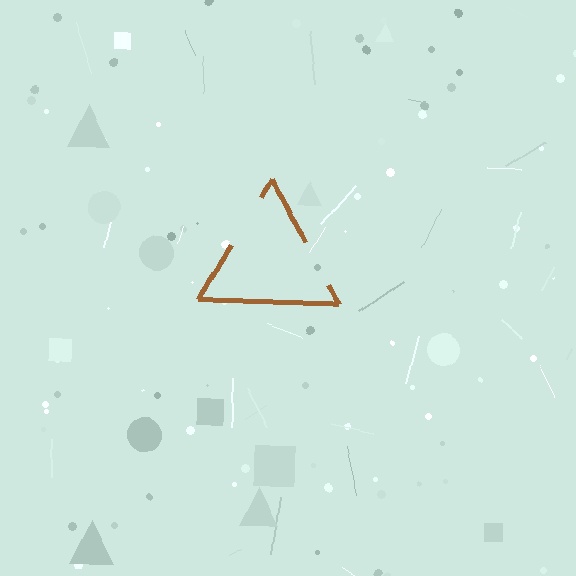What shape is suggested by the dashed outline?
The dashed outline suggests a triangle.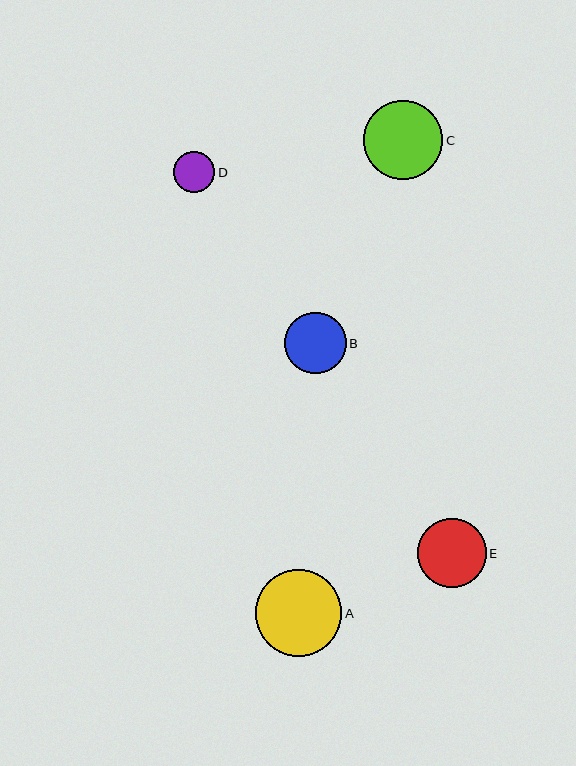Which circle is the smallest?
Circle D is the smallest with a size of approximately 41 pixels.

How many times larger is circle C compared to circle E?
Circle C is approximately 1.2 times the size of circle E.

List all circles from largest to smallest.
From largest to smallest: A, C, E, B, D.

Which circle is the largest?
Circle A is the largest with a size of approximately 87 pixels.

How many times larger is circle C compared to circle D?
Circle C is approximately 1.9 times the size of circle D.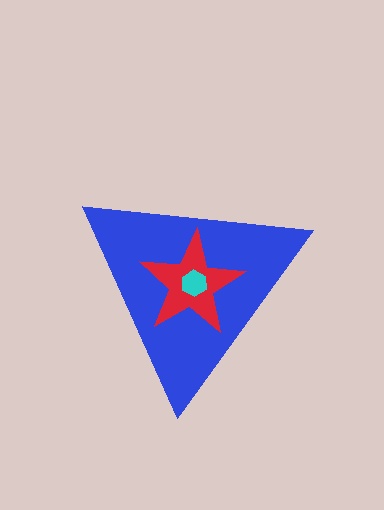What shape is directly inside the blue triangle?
The red star.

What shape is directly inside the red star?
The cyan hexagon.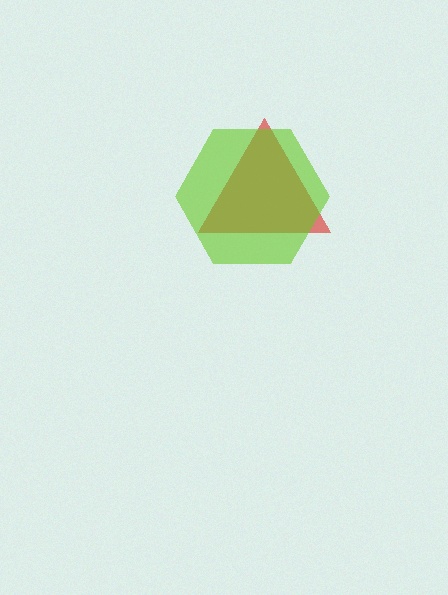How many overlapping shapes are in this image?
There are 2 overlapping shapes in the image.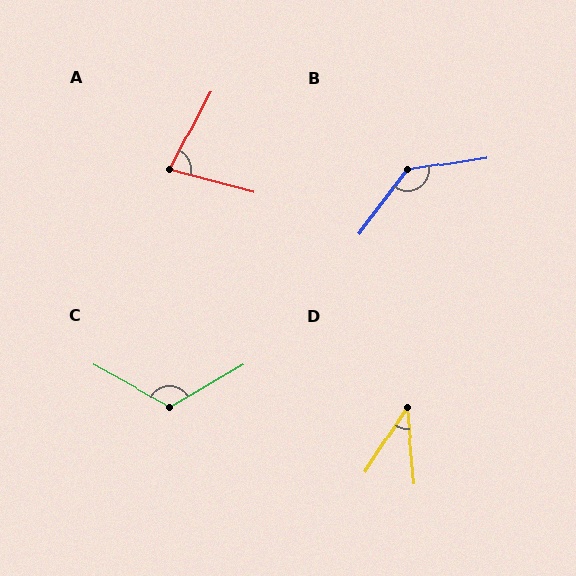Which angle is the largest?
B, at approximately 136 degrees.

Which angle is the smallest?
D, at approximately 39 degrees.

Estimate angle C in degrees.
Approximately 121 degrees.